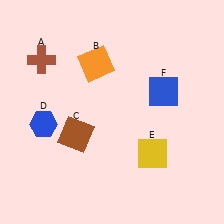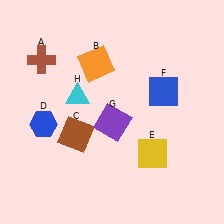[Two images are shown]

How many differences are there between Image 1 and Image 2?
There are 2 differences between the two images.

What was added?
A purple square (G), a cyan triangle (H) were added in Image 2.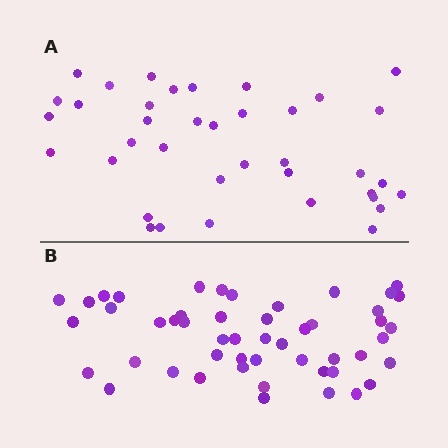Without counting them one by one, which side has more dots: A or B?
Region B (the bottom region) has more dots.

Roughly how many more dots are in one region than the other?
Region B has roughly 12 or so more dots than region A.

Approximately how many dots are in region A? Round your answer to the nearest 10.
About 40 dots. (The exact count is 38, which rounds to 40.)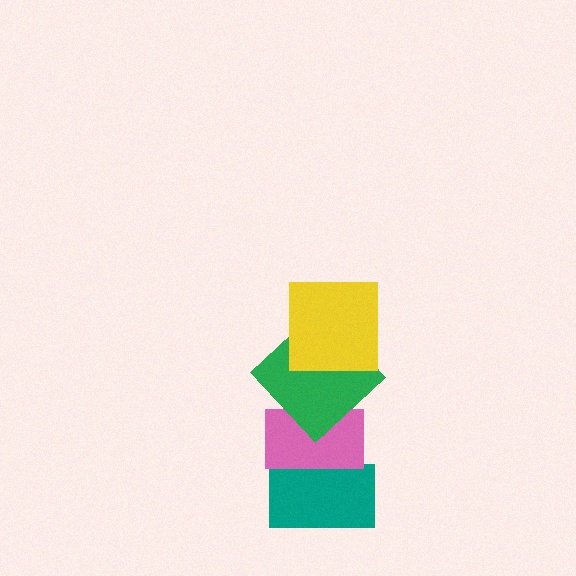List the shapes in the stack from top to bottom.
From top to bottom: the yellow square, the green diamond, the pink rectangle, the teal rectangle.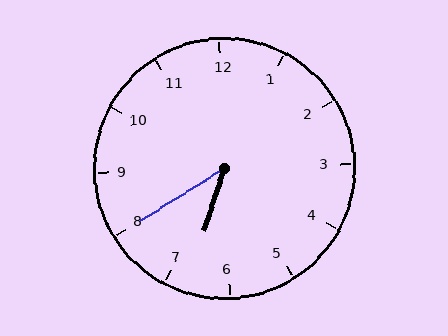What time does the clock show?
6:40.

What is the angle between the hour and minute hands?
Approximately 40 degrees.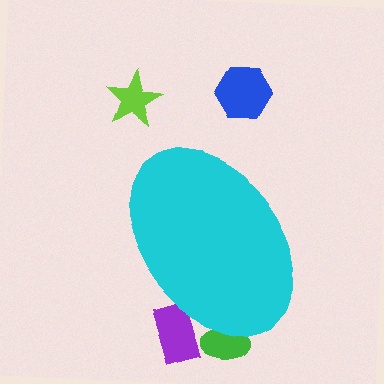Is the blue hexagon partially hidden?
No, the blue hexagon is fully visible.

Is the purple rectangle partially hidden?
Yes, the purple rectangle is partially hidden behind the cyan ellipse.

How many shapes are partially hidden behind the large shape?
2 shapes are partially hidden.